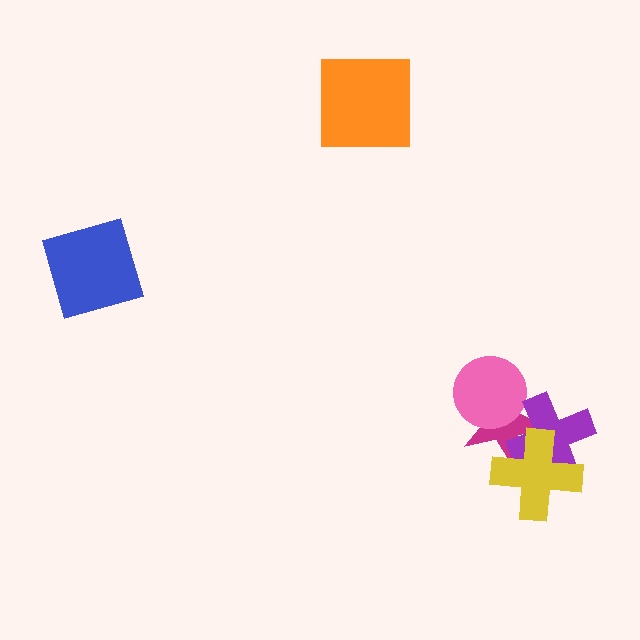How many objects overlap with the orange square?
0 objects overlap with the orange square.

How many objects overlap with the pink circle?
1 object overlaps with the pink circle.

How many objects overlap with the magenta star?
3 objects overlap with the magenta star.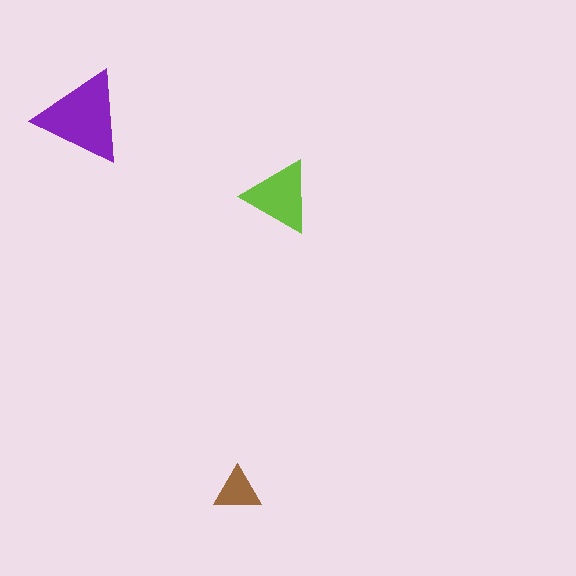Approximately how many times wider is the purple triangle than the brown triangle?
About 2 times wider.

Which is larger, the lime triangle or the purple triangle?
The purple one.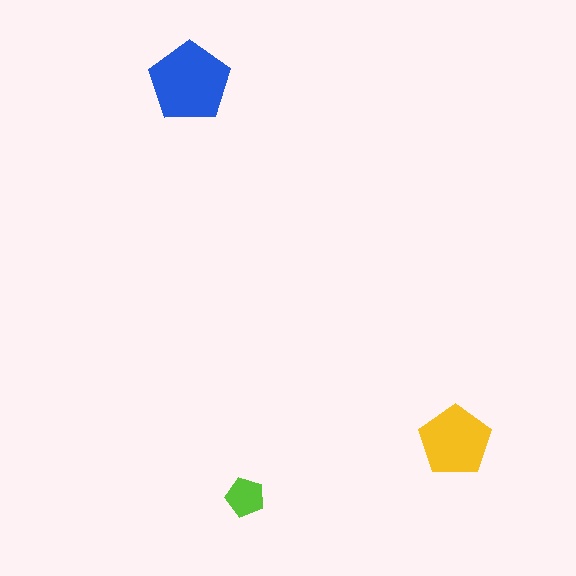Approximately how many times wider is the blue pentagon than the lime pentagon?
About 2 times wider.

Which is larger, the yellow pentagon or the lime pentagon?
The yellow one.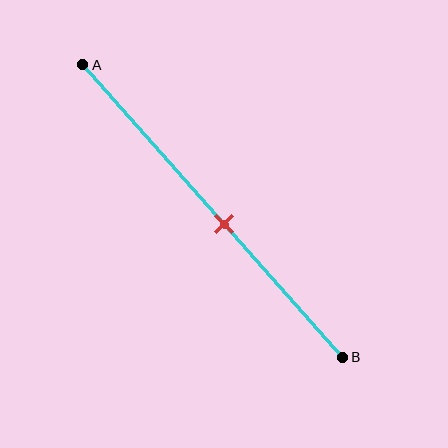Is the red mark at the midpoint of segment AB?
No, the mark is at about 55% from A, not at the 50% midpoint.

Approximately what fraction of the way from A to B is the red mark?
The red mark is approximately 55% of the way from A to B.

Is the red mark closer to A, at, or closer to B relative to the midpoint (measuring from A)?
The red mark is closer to point B than the midpoint of segment AB.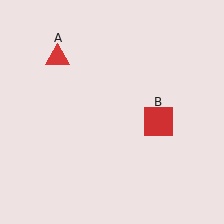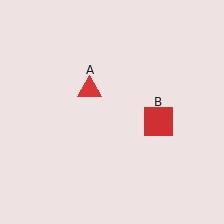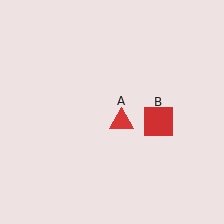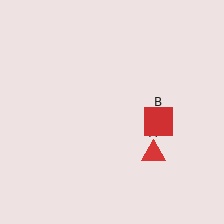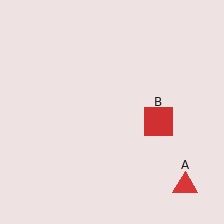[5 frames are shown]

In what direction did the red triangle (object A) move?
The red triangle (object A) moved down and to the right.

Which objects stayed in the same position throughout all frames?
Red square (object B) remained stationary.